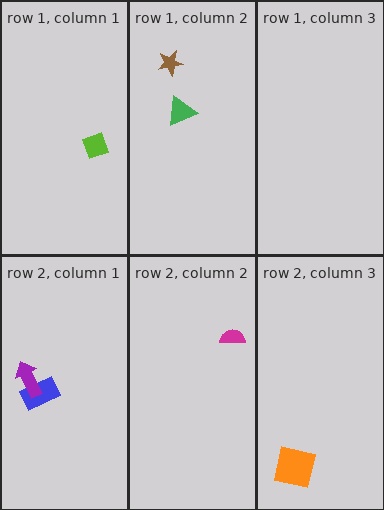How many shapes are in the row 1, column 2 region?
2.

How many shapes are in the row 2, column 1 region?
2.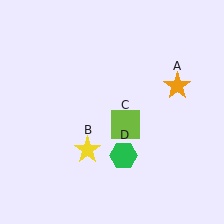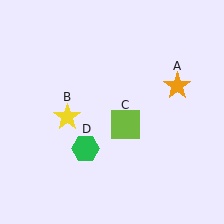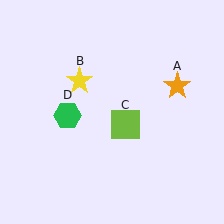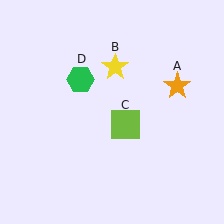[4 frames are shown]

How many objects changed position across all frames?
2 objects changed position: yellow star (object B), green hexagon (object D).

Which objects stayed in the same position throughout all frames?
Orange star (object A) and lime square (object C) remained stationary.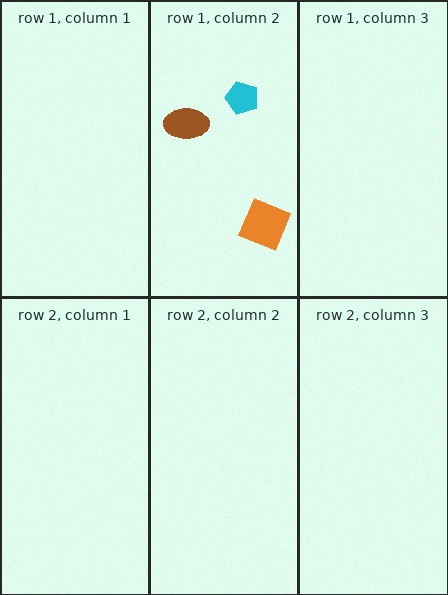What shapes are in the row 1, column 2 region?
The cyan pentagon, the brown ellipse, the orange square.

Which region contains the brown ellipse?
The row 1, column 2 region.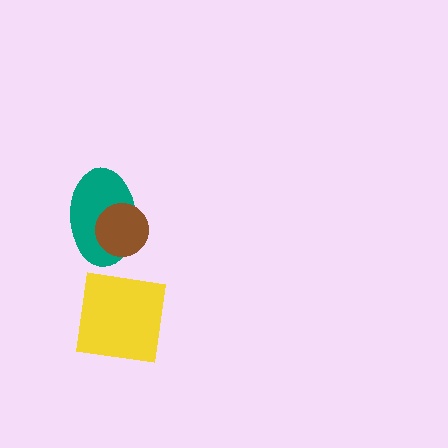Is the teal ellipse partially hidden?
Yes, it is partially covered by another shape.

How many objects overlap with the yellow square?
0 objects overlap with the yellow square.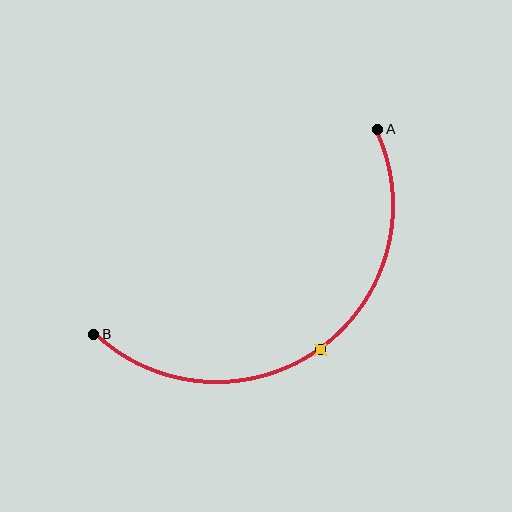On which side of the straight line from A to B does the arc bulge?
The arc bulges below and to the right of the straight line connecting A and B.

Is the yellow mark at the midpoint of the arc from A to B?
Yes. The yellow mark lies on the arc at equal arc-length from both A and B — it is the arc midpoint.